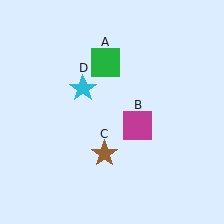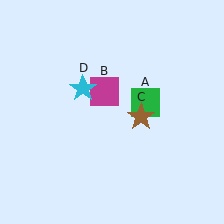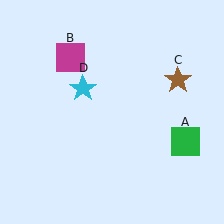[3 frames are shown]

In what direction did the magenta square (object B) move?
The magenta square (object B) moved up and to the left.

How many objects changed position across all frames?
3 objects changed position: green square (object A), magenta square (object B), brown star (object C).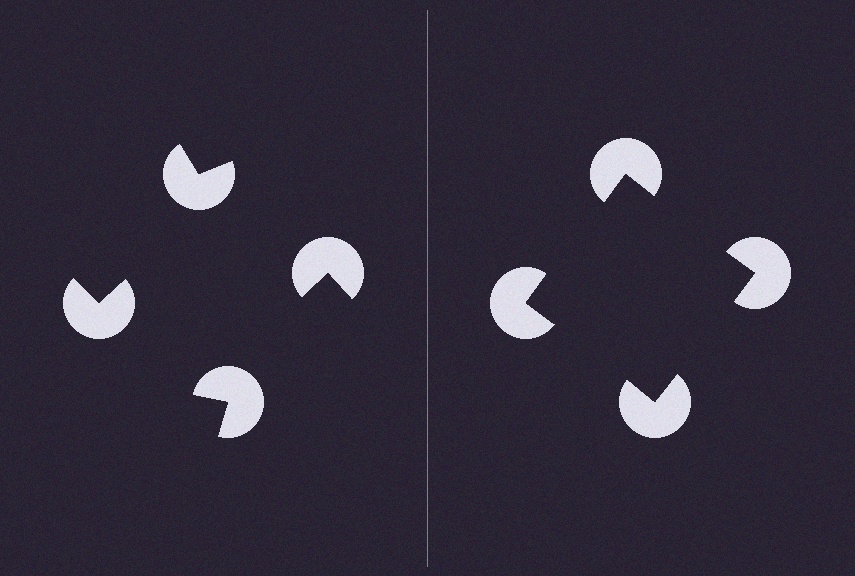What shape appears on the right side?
An illusory square.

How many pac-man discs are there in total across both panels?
8 — 4 on each side.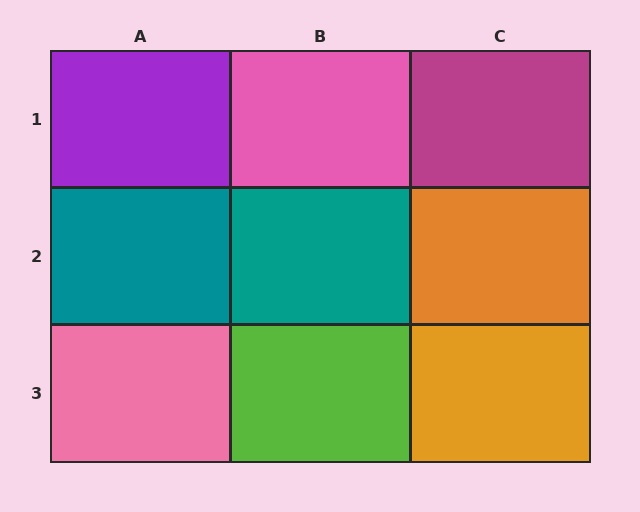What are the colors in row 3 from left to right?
Pink, lime, orange.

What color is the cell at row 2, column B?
Teal.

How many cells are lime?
1 cell is lime.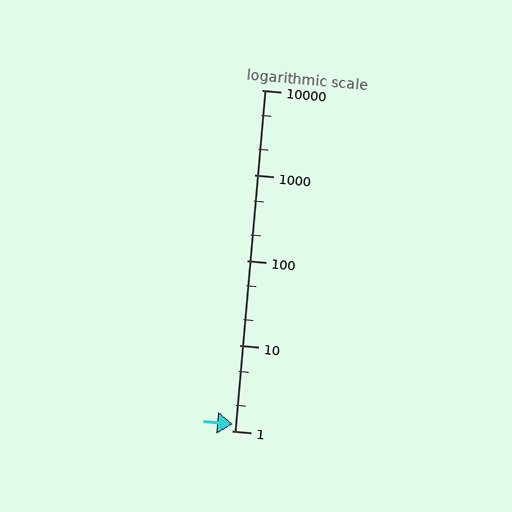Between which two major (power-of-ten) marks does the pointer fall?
The pointer is between 1 and 10.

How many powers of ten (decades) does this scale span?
The scale spans 4 decades, from 1 to 10000.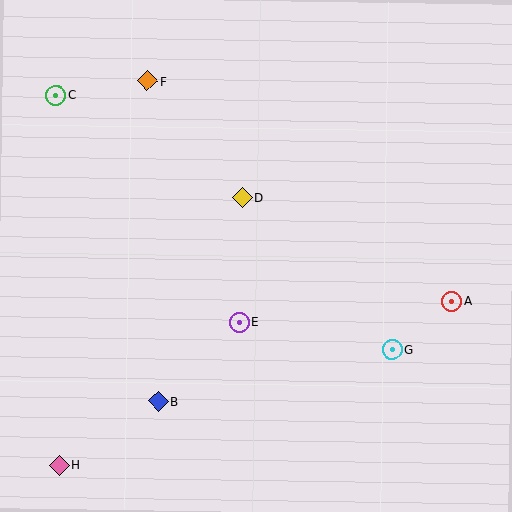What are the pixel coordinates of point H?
Point H is at (59, 465).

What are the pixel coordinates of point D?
Point D is at (242, 198).